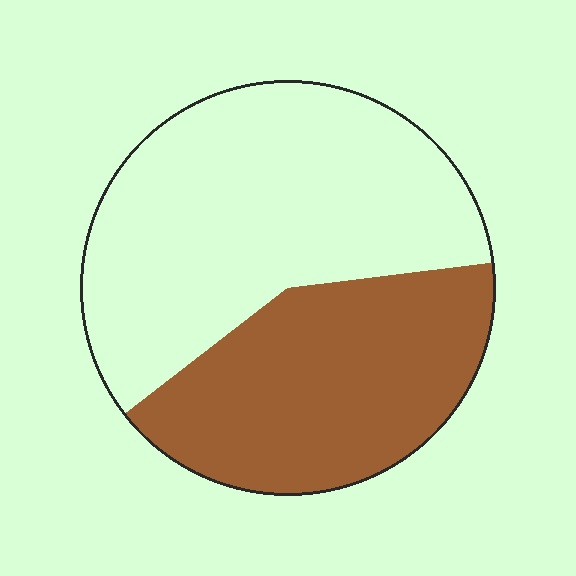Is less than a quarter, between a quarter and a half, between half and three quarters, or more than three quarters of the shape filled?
Between a quarter and a half.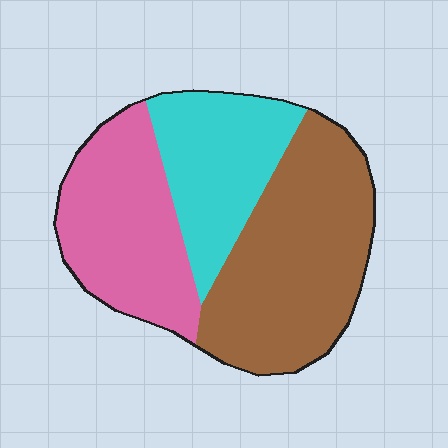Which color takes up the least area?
Cyan, at roughly 25%.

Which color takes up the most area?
Brown, at roughly 45%.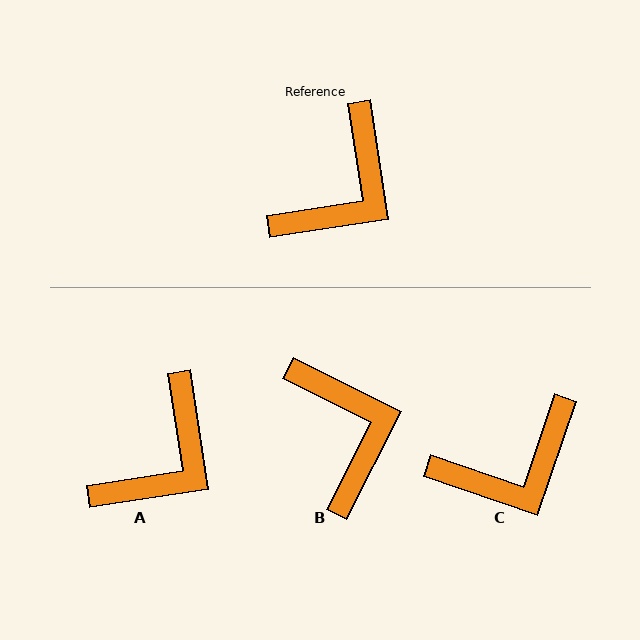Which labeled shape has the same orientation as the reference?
A.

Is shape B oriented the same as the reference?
No, it is off by about 55 degrees.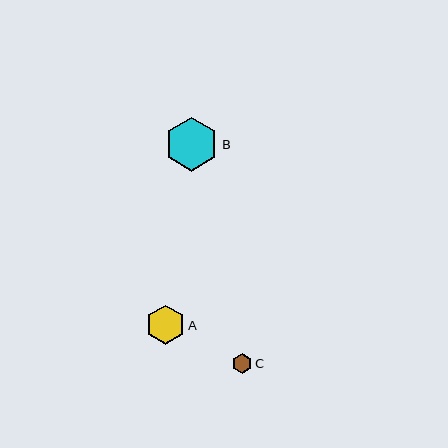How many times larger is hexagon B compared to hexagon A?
Hexagon B is approximately 1.4 times the size of hexagon A.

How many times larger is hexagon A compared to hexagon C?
Hexagon A is approximately 2.0 times the size of hexagon C.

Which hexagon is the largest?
Hexagon B is the largest with a size of approximately 53 pixels.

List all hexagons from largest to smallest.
From largest to smallest: B, A, C.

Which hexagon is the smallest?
Hexagon C is the smallest with a size of approximately 20 pixels.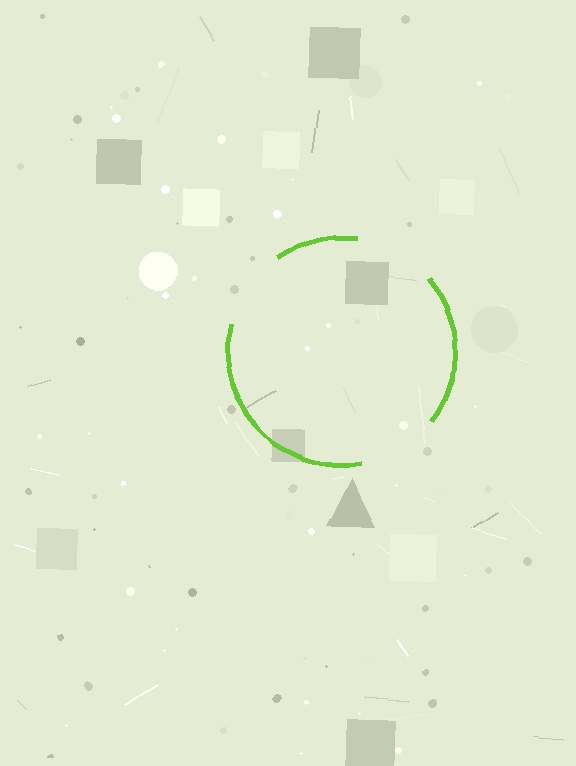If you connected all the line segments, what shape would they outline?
They would outline a circle.